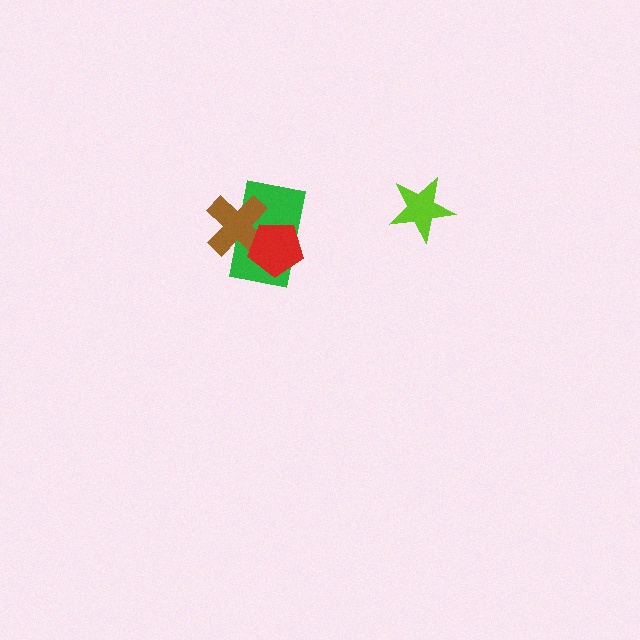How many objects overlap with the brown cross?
2 objects overlap with the brown cross.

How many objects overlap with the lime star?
0 objects overlap with the lime star.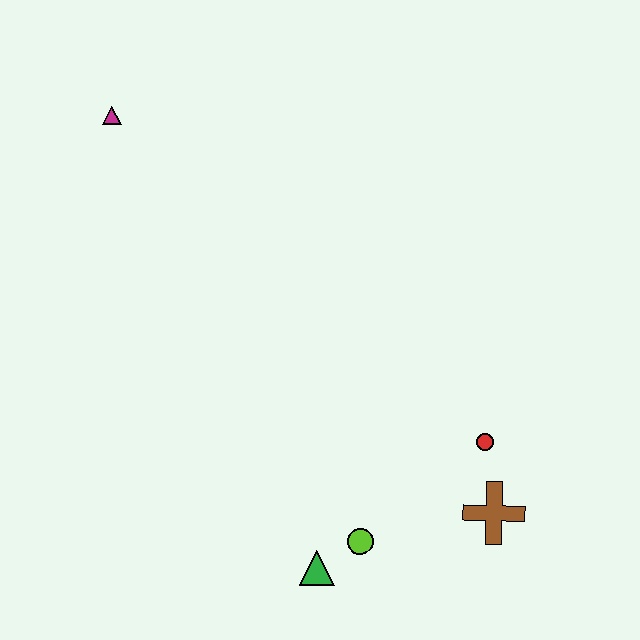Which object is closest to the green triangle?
The lime circle is closest to the green triangle.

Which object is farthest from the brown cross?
The magenta triangle is farthest from the brown cross.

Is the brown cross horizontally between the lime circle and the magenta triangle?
No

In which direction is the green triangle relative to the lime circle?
The green triangle is to the left of the lime circle.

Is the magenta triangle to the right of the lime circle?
No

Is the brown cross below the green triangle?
No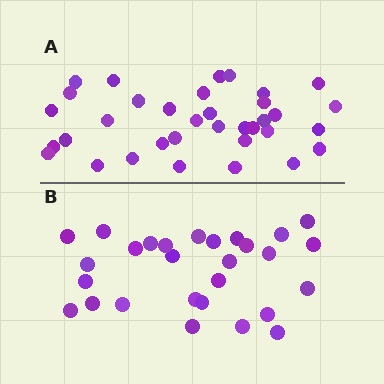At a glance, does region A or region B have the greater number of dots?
Region A (the top region) has more dots.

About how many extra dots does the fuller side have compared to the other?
Region A has roughly 8 or so more dots than region B.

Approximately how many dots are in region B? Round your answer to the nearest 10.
About 30 dots. (The exact count is 28, which rounds to 30.)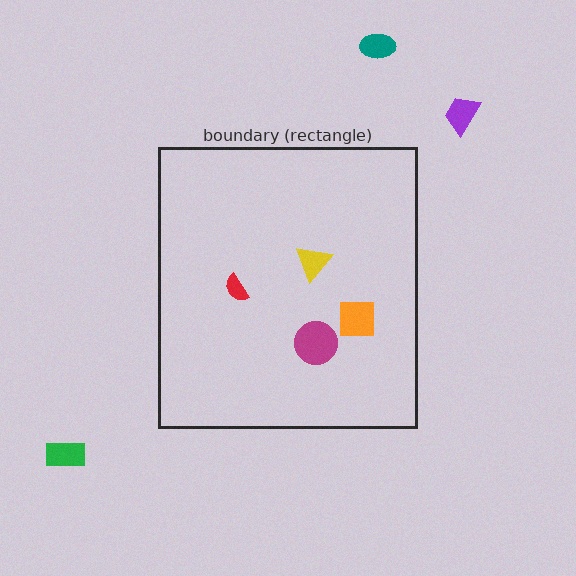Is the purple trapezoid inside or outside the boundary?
Outside.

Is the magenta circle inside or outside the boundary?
Inside.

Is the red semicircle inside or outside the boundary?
Inside.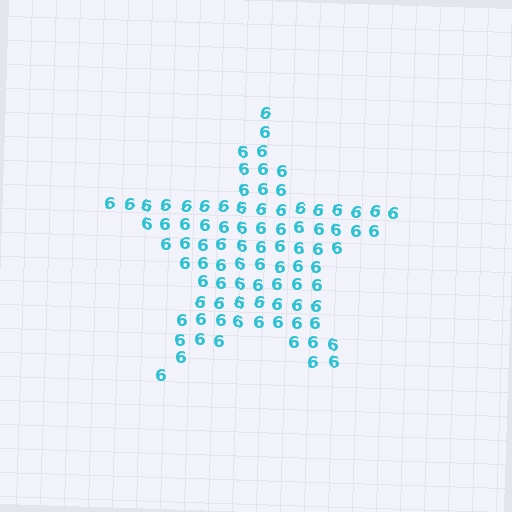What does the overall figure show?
The overall figure shows a star.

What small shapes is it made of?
It is made of small digit 6's.